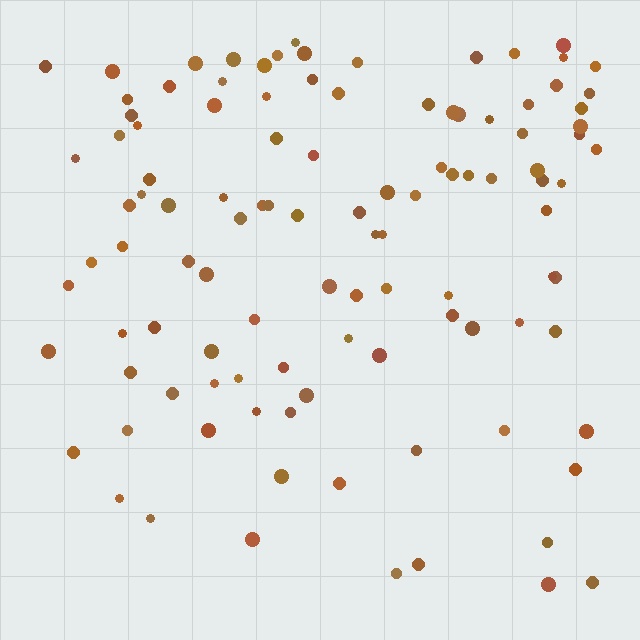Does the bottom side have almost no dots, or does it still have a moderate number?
Still a moderate number, just noticeably fewer than the top.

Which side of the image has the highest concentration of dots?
The top.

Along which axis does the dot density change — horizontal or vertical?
Vertical.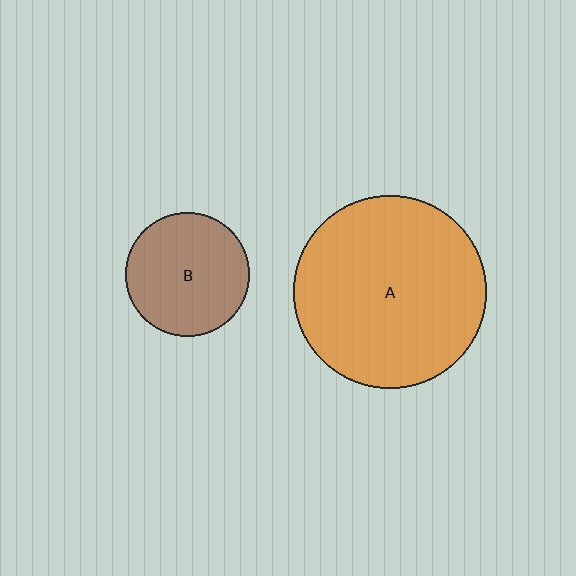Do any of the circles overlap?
No, none of the circles overlap.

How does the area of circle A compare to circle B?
Approximately 2.4 times.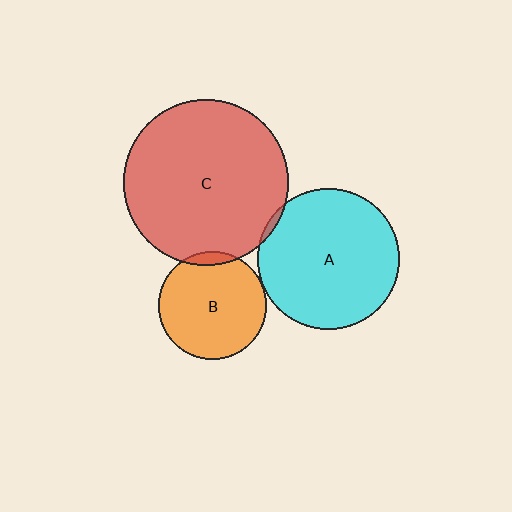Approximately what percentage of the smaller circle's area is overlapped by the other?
Approximately 5%.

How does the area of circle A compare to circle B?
Approximately 1.7 times.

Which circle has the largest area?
Circle C (red).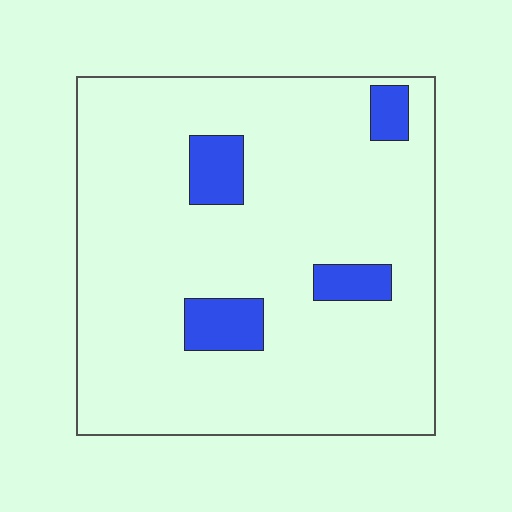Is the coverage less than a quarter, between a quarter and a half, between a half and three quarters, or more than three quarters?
Less than a quarter.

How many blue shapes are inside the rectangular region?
4.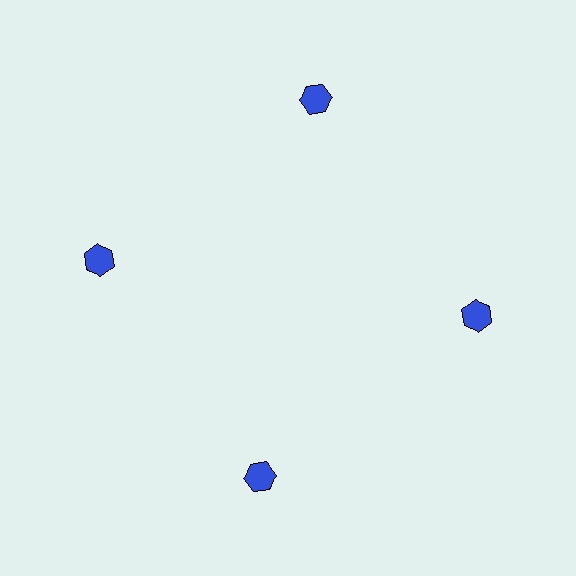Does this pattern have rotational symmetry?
Yes, this pattern has 4-fold rotational symmetry. It looks the same after rotating 90 degrees around the center.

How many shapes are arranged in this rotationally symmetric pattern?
There are 4 shapes, arranged in 4 groups of 1.